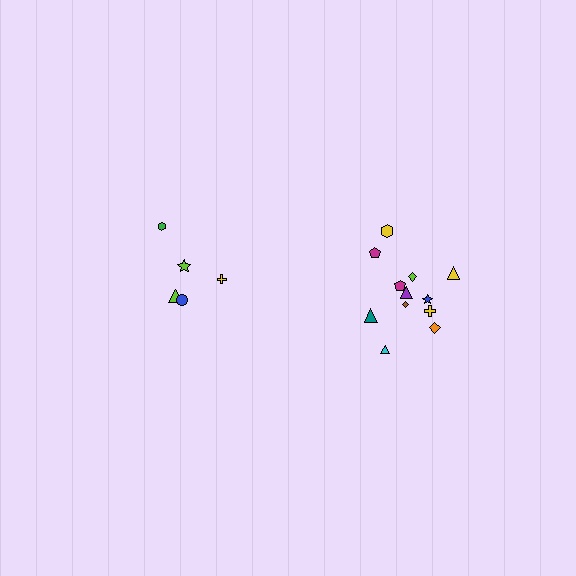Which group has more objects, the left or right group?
The right group.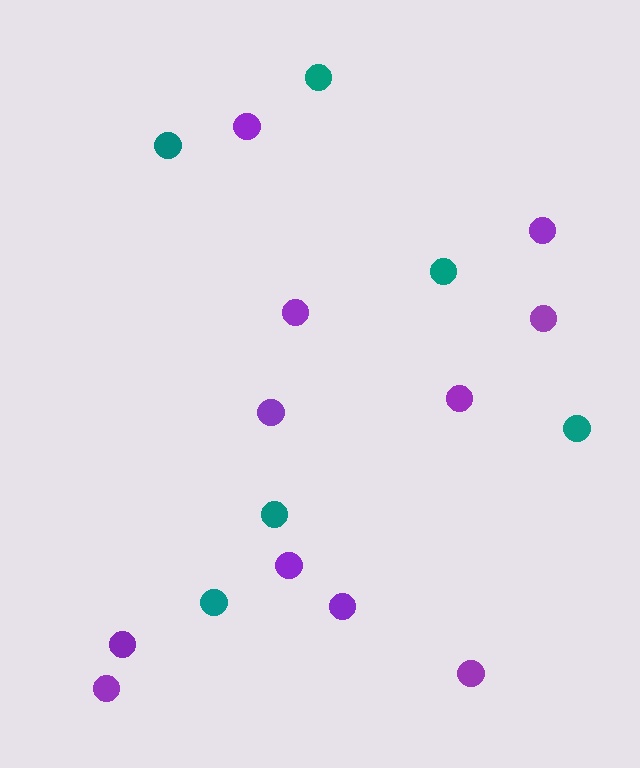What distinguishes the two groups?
There are 2 groups: one group of purple circles (11) and one group of teal circles (6).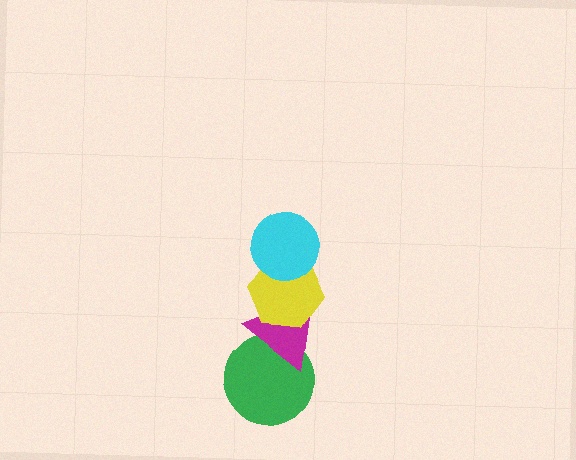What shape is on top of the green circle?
The magenta triangle is on top of the green circle.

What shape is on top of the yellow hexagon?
The cyan circle is on top of the yellow hexagon.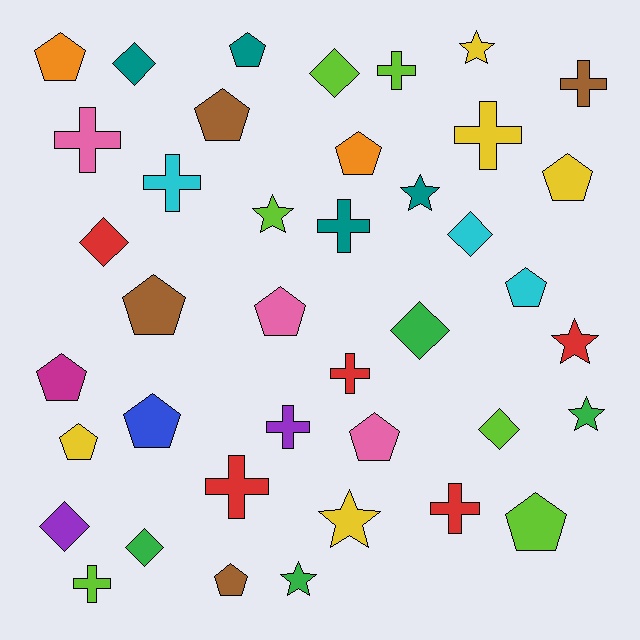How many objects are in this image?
There are 40 objects.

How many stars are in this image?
There are 7 stars.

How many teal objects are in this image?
There are 4 teal objects.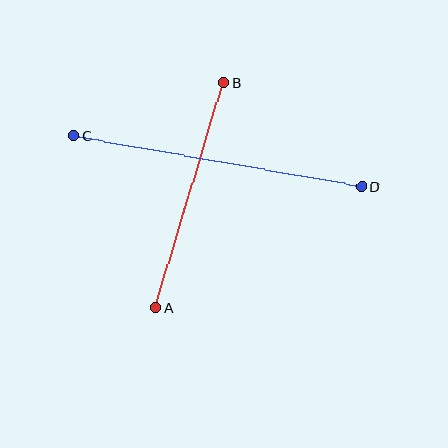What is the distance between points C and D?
The distance is approximately 292 pixels.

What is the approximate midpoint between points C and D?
The midpoint is at approximately (218, 161) pixels.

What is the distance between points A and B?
The distance is approximately 235 pixels.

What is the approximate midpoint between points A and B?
The midpoint is at approximately (189, 195) pixels.